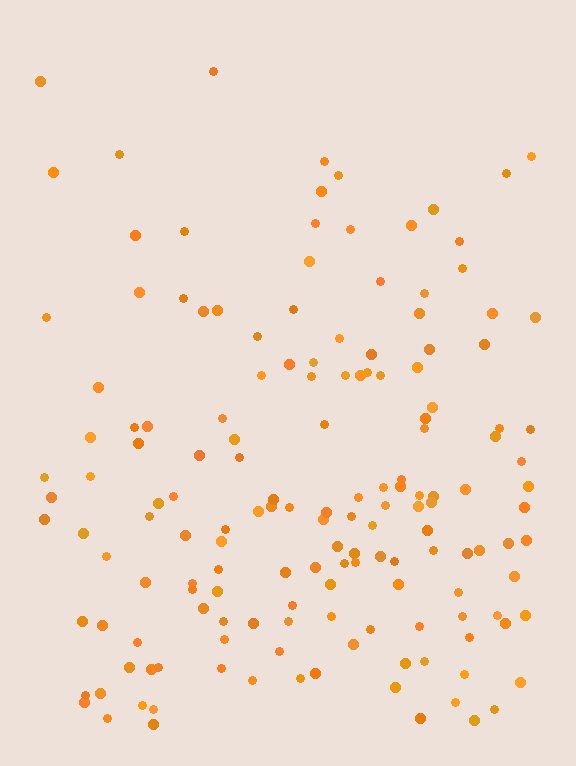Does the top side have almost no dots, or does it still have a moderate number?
Still a moderate number, just noticeably fewer than the bottom.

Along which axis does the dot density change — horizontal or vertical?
Vertical.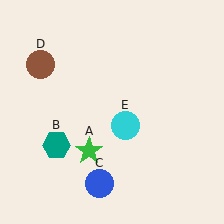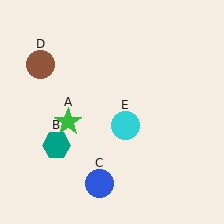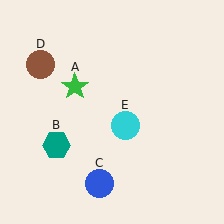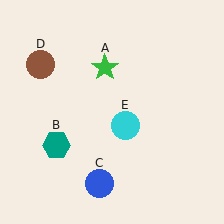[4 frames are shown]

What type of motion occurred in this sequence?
The green star (object A) rotated clockwise around the center of the scene.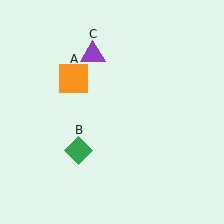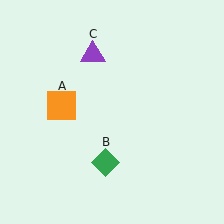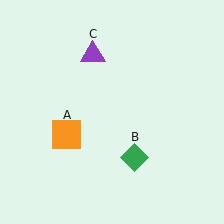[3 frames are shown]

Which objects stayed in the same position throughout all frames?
Purple triangle (object C) remained stationary.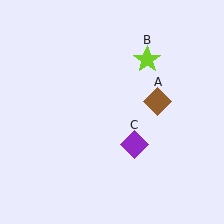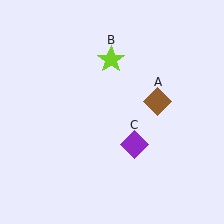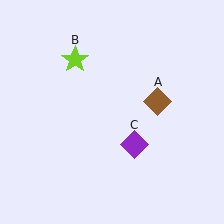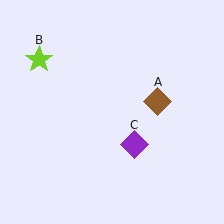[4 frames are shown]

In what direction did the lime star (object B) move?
The lime star (object B) moved left.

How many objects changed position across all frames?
1 object changed position: lime star (object B).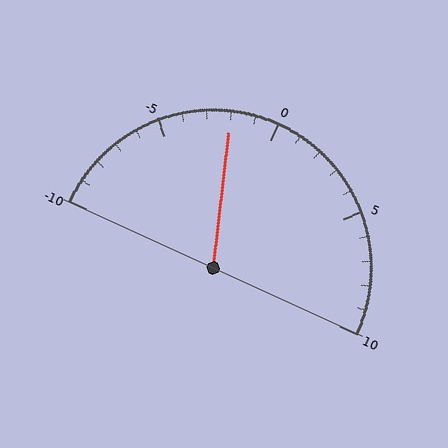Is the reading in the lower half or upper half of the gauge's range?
The reading is in the lower half of the range (-10 to 10).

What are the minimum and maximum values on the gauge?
The gauge ranges from -10 to 10.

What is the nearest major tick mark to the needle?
The nearest major tick mark is 0.